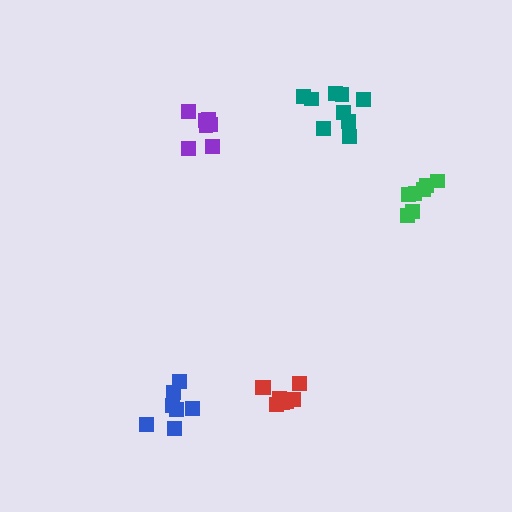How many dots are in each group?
Group 1: 7 dots, Group 2: 7 dots, Group 3: 8 dots, Group 4: 7 dots, Group 5: 9 dots (38 total).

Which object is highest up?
The teal cluster is topmost.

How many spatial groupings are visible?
There are 5 spatial groupings.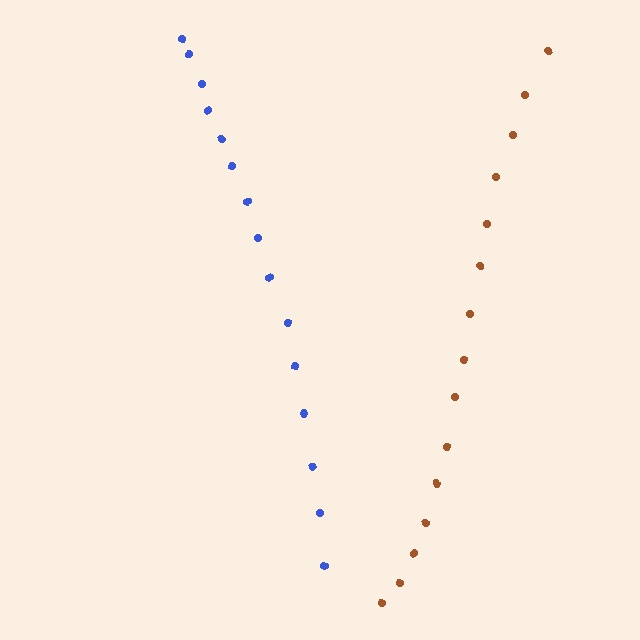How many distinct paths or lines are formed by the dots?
There are 2 distinct paths.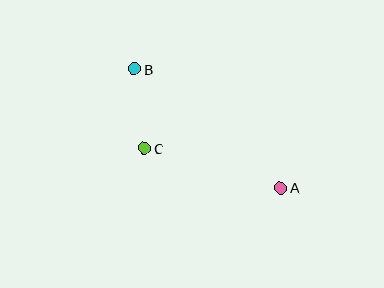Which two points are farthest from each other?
Points A and B are farthest from each other.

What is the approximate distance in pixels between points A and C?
The distance between A and C is approximately 142 pixels.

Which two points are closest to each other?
Points B and C are closest to each other.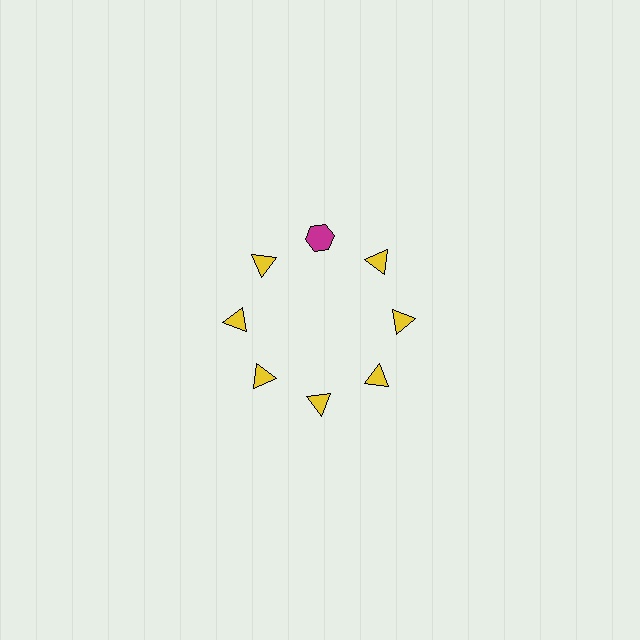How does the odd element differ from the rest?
It differs in both color (magenta instead of yellow) and shape (hexagon instead of triangle).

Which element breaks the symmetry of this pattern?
The magenta hexagon at roughly the 12 o'clock position breaks the symmetry. All other shapes are yellow triangles.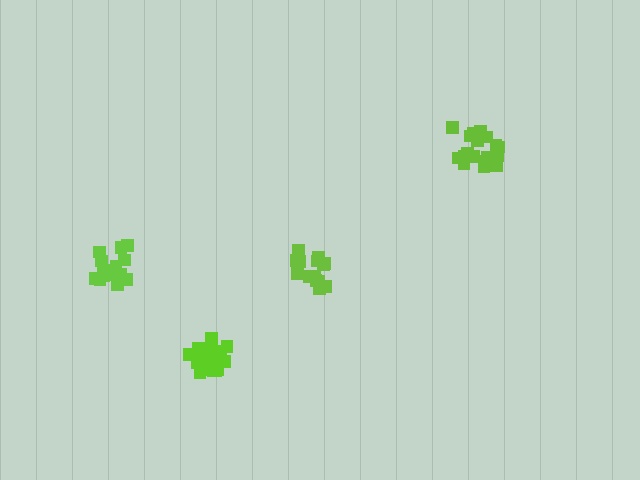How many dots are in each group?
Group 1: 19 dots, Group 2: 15 dots, Group 3: 16 dots, Group 4: 20 dots (70 total).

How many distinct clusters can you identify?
There are 4 distinct clusters.